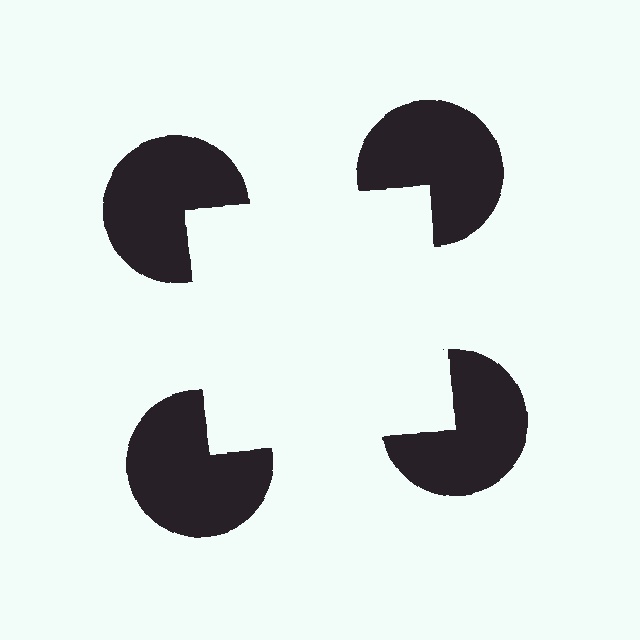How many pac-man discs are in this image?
There are 4 — one at each vertex of the illusory square.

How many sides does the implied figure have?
4 sides.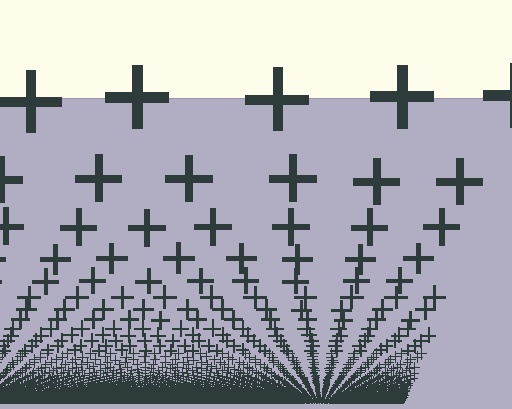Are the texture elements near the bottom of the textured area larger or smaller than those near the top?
Smaller. The gradient is inverted — elements near the bottom are smaller and denser.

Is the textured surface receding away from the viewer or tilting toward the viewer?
The surface appears to tilt toward the viewer. Texture elements get larger and sparser toward the top.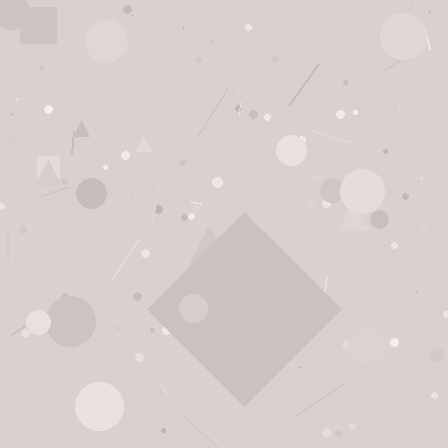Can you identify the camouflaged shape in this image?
The camouflaged shape is a diamond.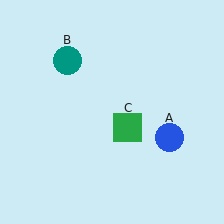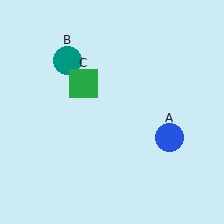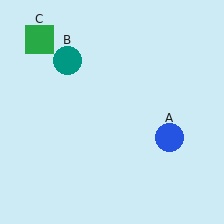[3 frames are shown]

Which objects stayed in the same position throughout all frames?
Blue circle (object A) and teal circle (object B) remained stationary.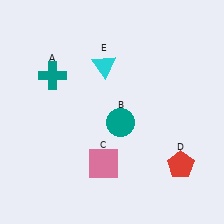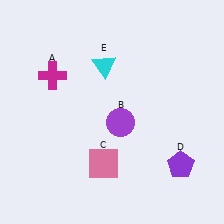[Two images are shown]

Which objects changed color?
A changed from teal to magenta. B changed from teal to purple. D changed from red to purple.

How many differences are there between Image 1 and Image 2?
There are 3 differences between the two images.